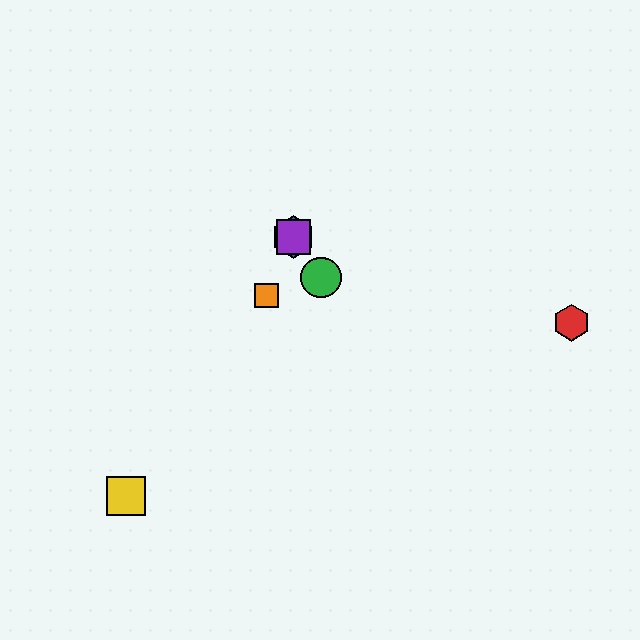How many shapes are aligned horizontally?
2 shapes (the blue hexagon, the purple square) are aligned horizontally.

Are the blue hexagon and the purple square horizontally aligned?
Yes, both are at y≈237.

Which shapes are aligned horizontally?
The blue hexagon, the purple square are aligned horizontally.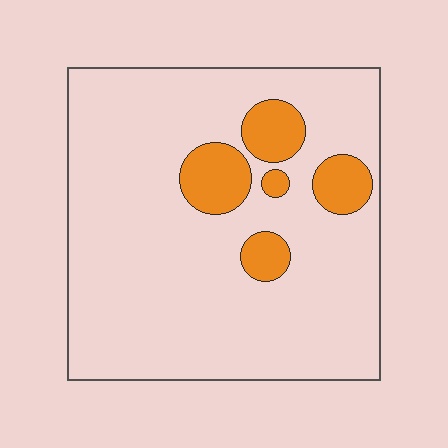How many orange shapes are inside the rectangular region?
5.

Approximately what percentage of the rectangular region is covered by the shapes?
Approximately 15%.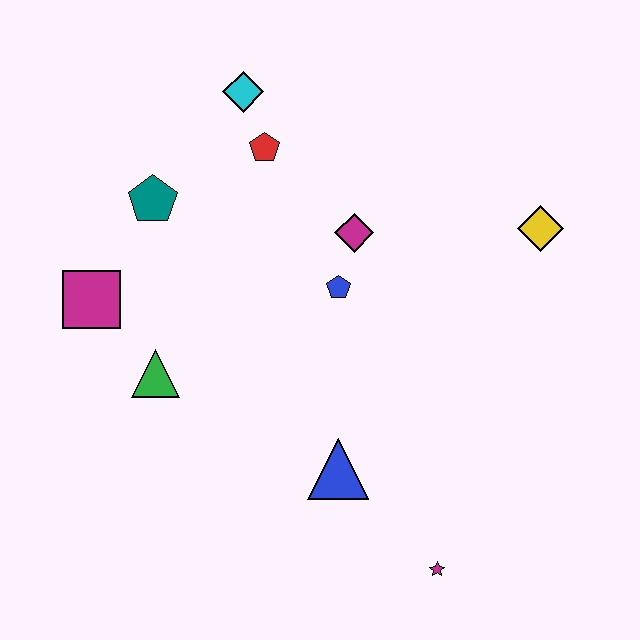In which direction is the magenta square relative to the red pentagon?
The magenta square is to the left of the red pentagon.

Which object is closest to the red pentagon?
The cyan diamond is closest to the red pentagon.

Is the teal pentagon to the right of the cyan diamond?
No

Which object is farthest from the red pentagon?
The magenta star is farthest from the red pentagon.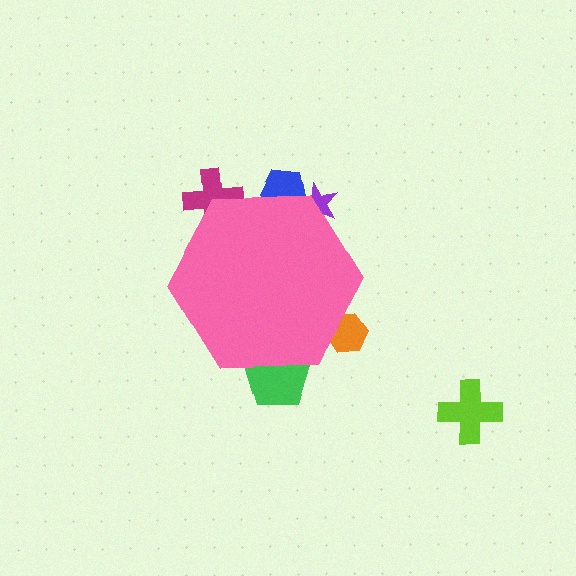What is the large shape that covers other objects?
A pink hexagon.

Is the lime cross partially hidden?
No, the lime cross is fully visible.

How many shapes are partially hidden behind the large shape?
5 shapes are partially hidden.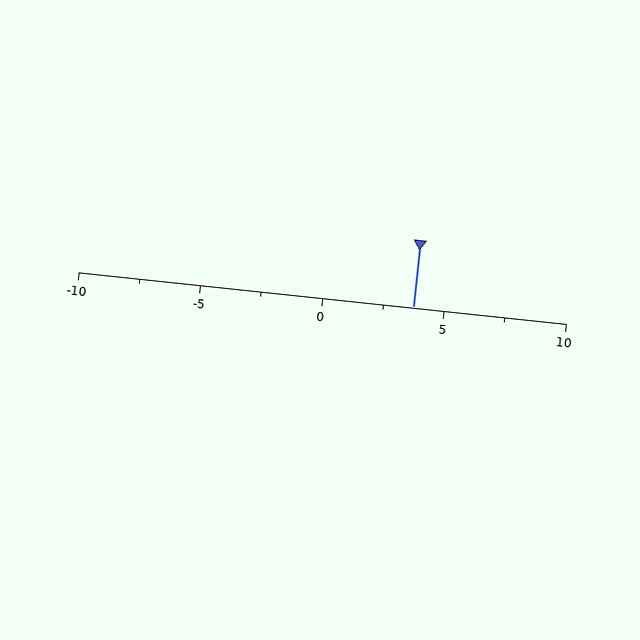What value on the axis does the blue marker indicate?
The marker indicates approximately 3.8.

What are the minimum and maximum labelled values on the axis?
The axis runs from -10 to 10.